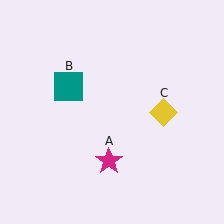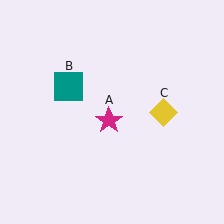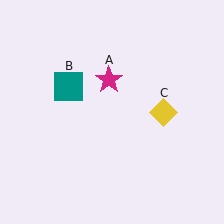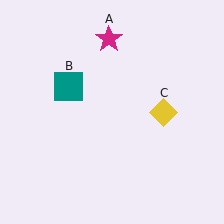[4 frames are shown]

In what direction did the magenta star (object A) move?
The magenta star (object A) moved up.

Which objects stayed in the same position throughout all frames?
Teal square (object B) and yellow diamond (object C) remained stationary.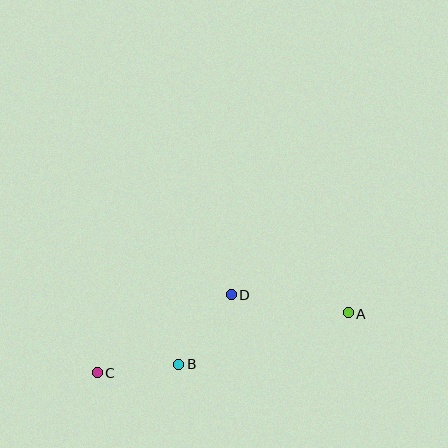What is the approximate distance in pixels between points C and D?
The distance between C and D is approximately 154 pixels.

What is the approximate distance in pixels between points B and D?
The distance between B and D is approximately 86 pixels.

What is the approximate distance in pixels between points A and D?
The distance between A and D is approximately 119 pixels.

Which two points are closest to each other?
Points B and C are closest to each other.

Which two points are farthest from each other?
Points A and C are farthest from each other.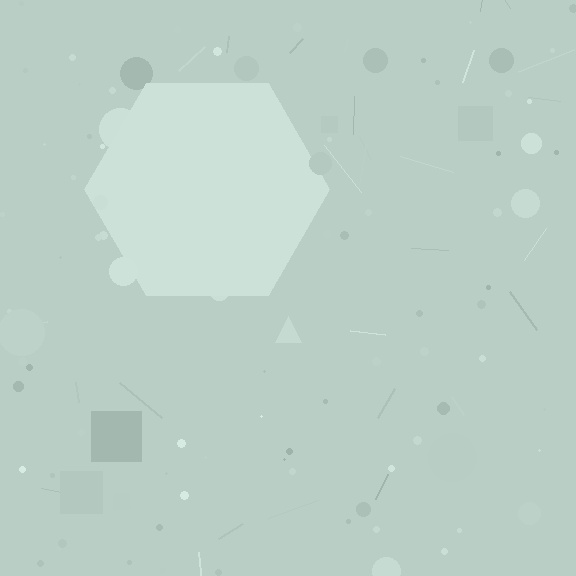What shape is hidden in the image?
A hexagon is hidden in the image.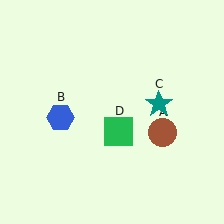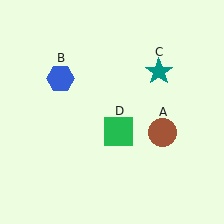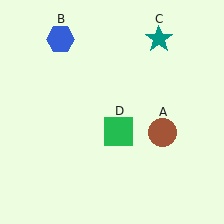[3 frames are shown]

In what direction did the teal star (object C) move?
The teal star (object C) moved up.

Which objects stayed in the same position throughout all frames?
Brown circle (object A) and green square (object D) remained stationary.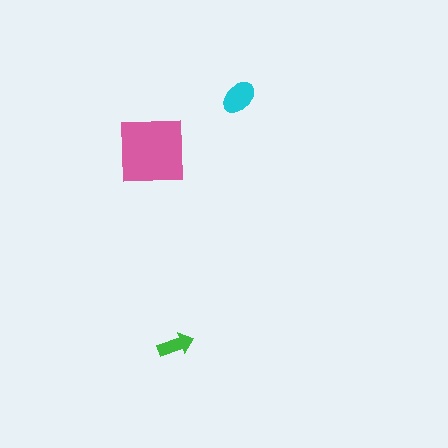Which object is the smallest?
The green arrow.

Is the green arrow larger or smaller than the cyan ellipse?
Smaller.